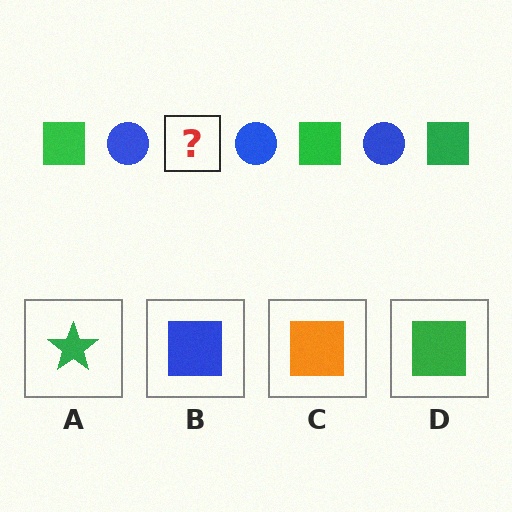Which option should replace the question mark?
Option D.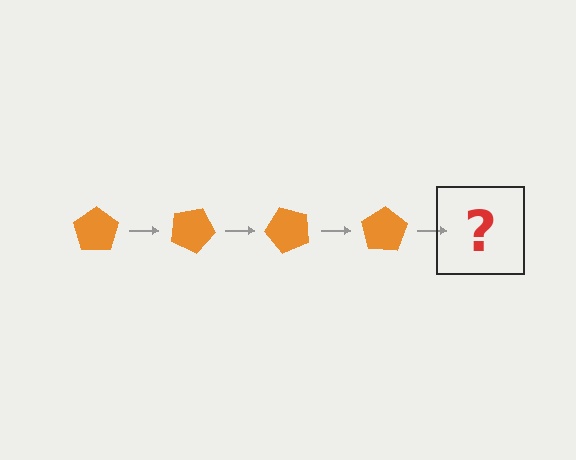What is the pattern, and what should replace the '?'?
The pattern is that the pentagon rotates 25 degrees each step. The '?' should be an orange pentagon rotated 100 degrees.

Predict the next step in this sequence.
The next step is an orange pentagon rotated 100 degrees.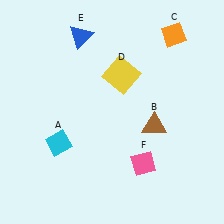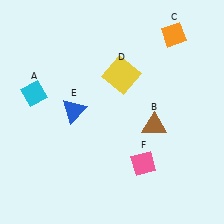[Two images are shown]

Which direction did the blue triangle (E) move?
The blue triangle (E) moved down.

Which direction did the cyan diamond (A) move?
The cyan diamond (A) moved up.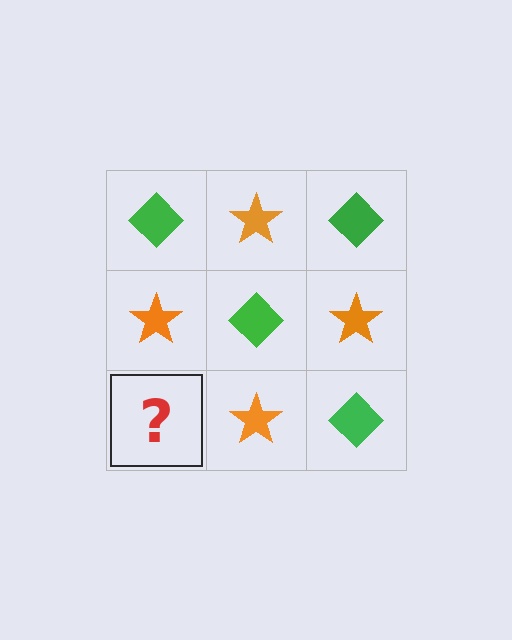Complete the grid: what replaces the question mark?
The question mark should be replaced with a green diamond.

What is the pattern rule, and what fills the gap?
The rule is that it alternates green diamond and orange star in a checkerboard pattern. The gap should be filled with a green diamond.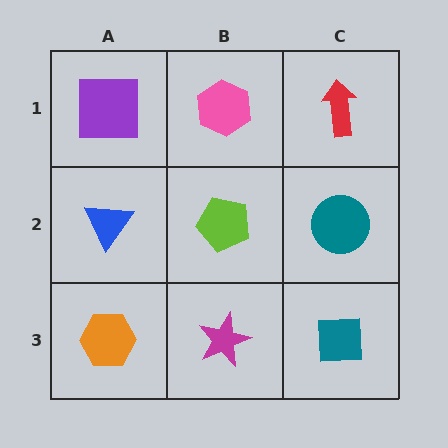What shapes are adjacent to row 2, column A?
A purple square (row 1, column A), an orange hexagon (row 3, column A), a lime pentagon (row 2, column B).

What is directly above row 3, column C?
A teal circle.